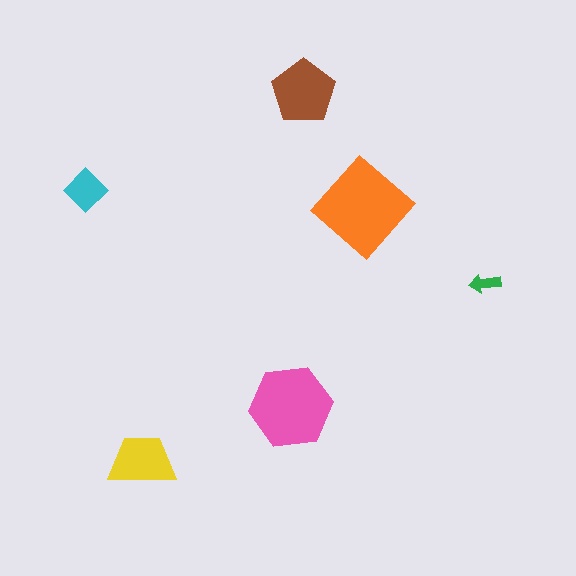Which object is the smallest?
The green arrow.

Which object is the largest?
The orange diamond.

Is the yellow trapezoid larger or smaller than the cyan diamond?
Larger.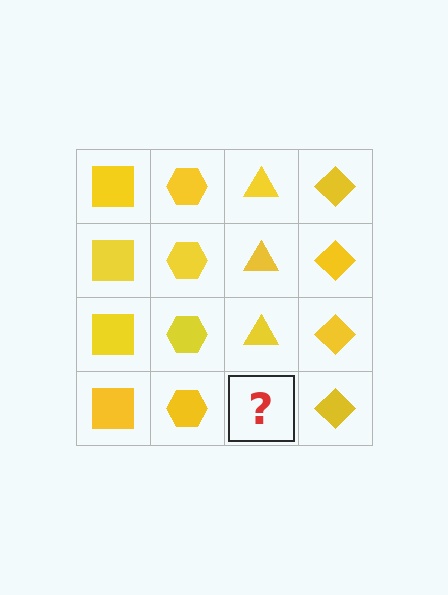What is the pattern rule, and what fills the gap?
The rule is that each column has a consistent shape. The gap should be filled with a yellow triangle.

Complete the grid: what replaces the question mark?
The question mark should be replaced with a yellow triangle.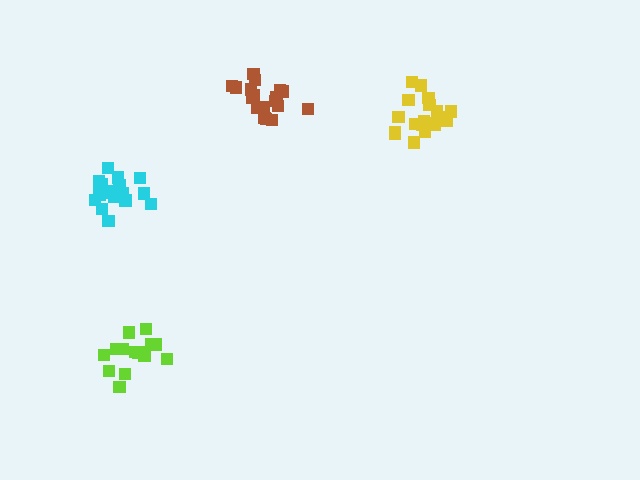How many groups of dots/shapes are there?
There are 4 groups.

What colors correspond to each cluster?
The clusters are colored: brown, lime, yellow, cyan.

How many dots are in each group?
Group 1: 18 dots, Group 2: 15 dots, Group 3: 19 dots, Group 4: 18 dots (70 total).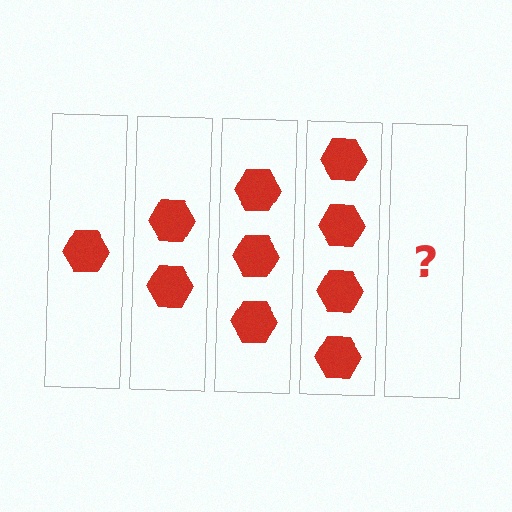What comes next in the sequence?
The next element should be 5 hexagons.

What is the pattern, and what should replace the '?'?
The pattern is that each step adds one more hexagon. The '?' should be 5 hexagons.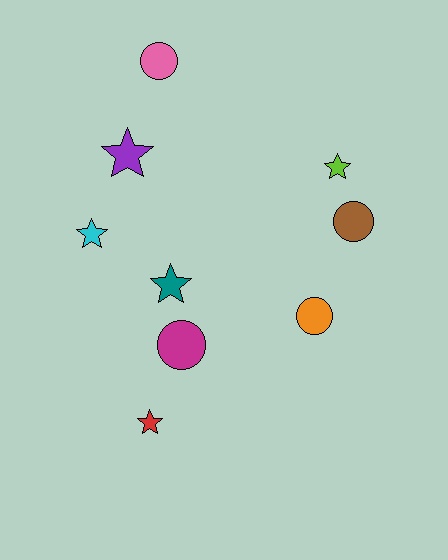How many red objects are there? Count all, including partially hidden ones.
There is 1 red object.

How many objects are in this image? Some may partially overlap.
There are 9 objects.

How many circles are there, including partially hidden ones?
There are 4 circles.